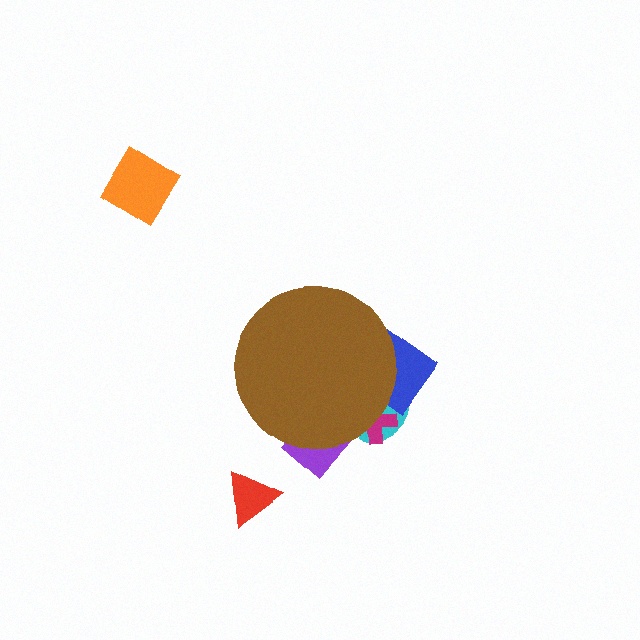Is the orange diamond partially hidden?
No, the orange diamond is fully visible.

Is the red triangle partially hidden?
No, the red triangle is fully visible.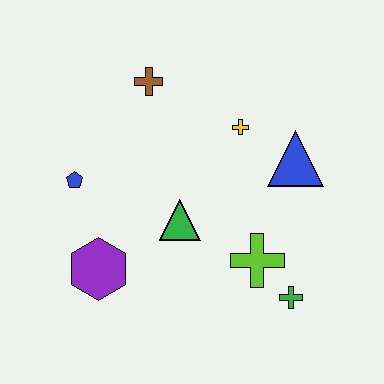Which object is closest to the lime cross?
The green cross is closest to the lime cross.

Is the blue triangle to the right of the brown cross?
Yes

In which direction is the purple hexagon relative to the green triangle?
The purple hexagon is to the left of the green triangle.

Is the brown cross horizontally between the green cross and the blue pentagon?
Yes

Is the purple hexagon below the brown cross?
Yes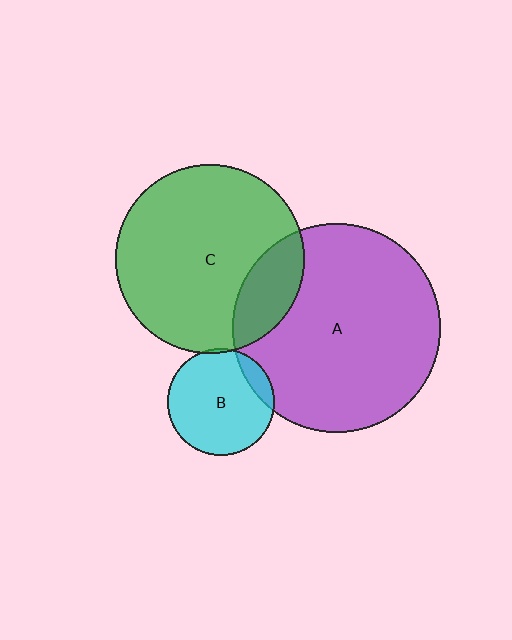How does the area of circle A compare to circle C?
Approximately 1.2 times.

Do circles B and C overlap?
Yes.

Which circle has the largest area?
Circle A (purple).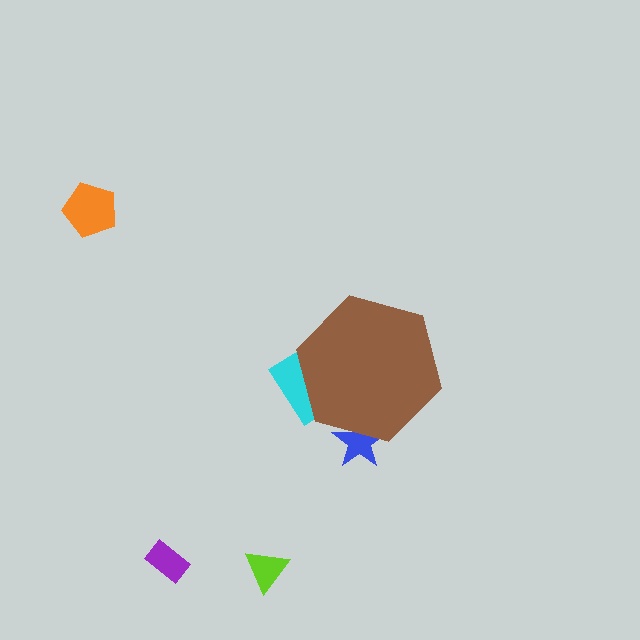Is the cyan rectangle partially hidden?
Yes, the cyan rectangle is partially hidden behind the brown hexagon.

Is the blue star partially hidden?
Yes, the blue star is partially hidden behind the brown hexagon.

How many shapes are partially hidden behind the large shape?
2 shapes are partially hidden.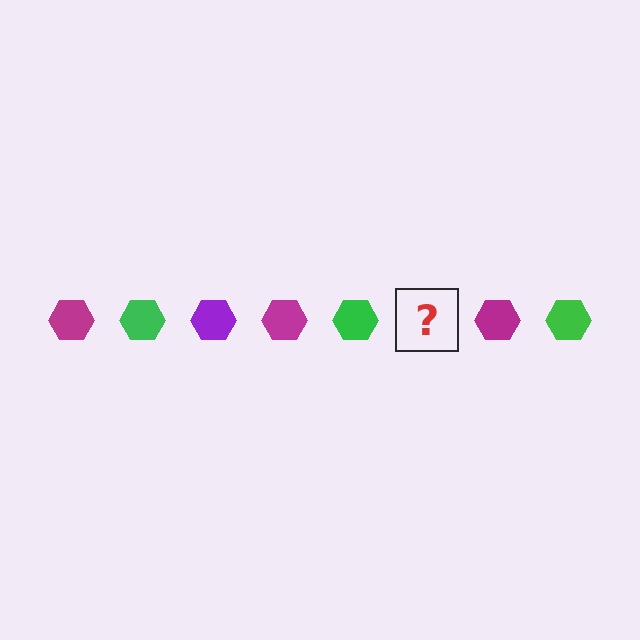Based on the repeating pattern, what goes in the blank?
The blank should be a purple hexagon.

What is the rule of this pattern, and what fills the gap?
The rule is that the pattern cycles through magenta, green, purple hexagons. The gap should be filled with a purple hexagon.